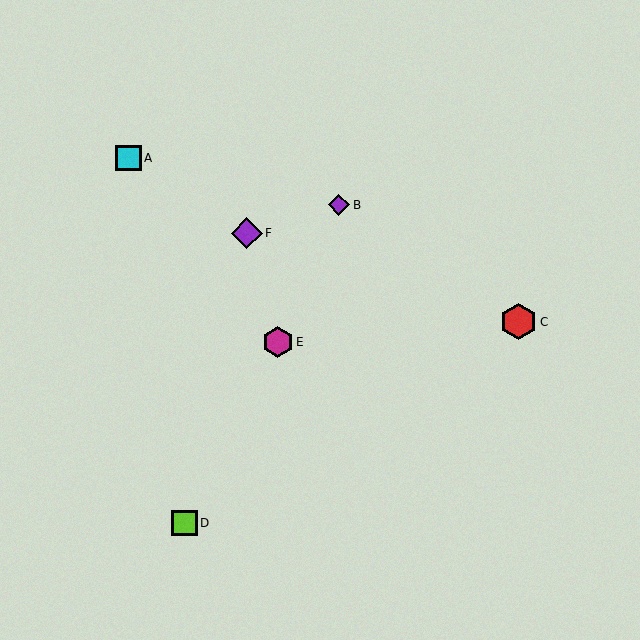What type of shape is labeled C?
Shape C is a red hexagon.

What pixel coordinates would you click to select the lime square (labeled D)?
Click at (185, 523) to select the lime square D.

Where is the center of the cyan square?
The center of the cyan square is at (129, 158).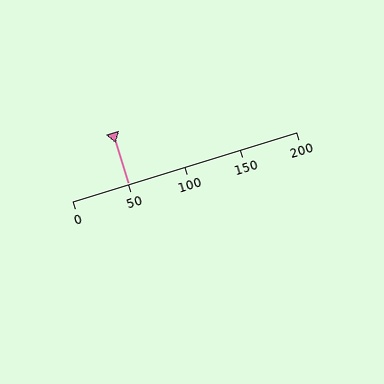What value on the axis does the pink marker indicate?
The marker indicates approximately 50.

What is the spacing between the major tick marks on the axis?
The major ticks are spaced 50 apart.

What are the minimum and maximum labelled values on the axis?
The axis runs from 0 to 200.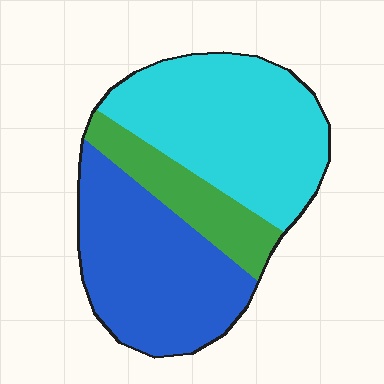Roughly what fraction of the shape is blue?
Blue takes up about two fifths (2/5) of the shape.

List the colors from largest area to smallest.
From largest to smallest: cyan, blue, green.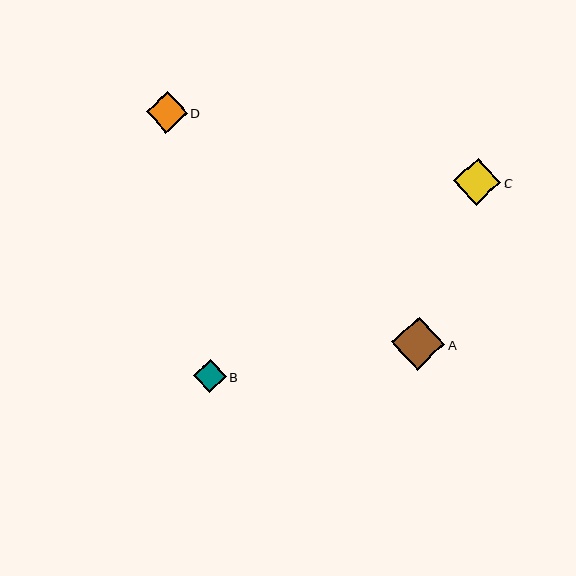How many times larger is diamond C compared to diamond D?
Diamond C is approximately 1.1 times the size of diamond D.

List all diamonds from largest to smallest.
From largest to smallest: A, C, D, B.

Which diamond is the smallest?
Diamond B is the smallest with a size of approximately 33 pixels.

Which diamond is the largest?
Diamond A is the largest with a size of approximately 53 pixels.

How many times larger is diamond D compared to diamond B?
Diamond D is approximately 1.2 times the size of diamond B.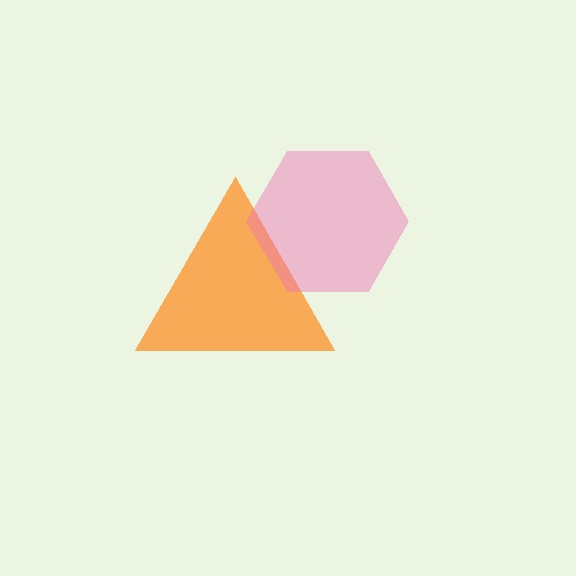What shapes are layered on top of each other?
The layered shapes are: an orange triangle, a pink hexagon.